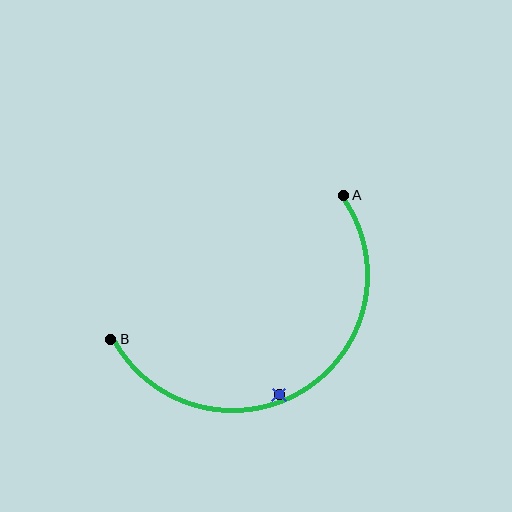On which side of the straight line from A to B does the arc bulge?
The arc bulges below the straight line connecting A and B.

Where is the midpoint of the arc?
The arc midpoint is the point on the curve farthest from the straight line joining A and B. It sits below that line.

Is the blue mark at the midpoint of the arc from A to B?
No — the blue mark does not lie on the arc at all. It sits slightly inside the curve.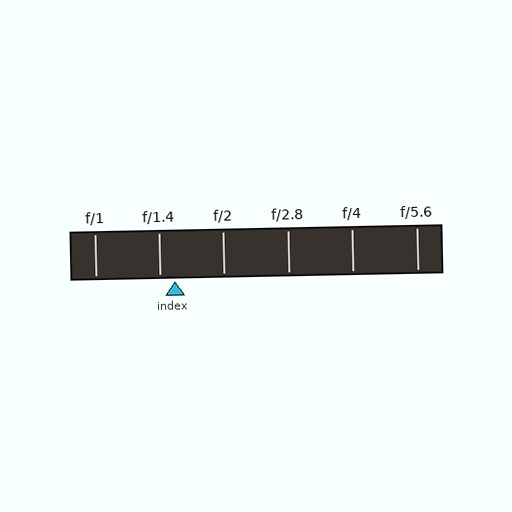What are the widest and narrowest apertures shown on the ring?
The widest aperture shown is f/1 and the narrowest is f/5.6.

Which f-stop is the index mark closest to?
The index mark is closest to f/1.4.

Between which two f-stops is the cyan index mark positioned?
The index mark is between f/1.4 and f/2.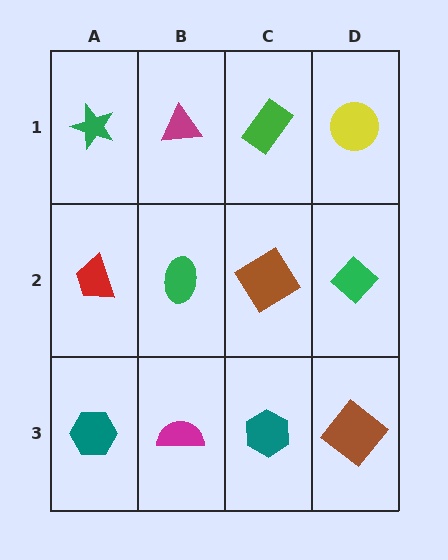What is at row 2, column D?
A green diamond.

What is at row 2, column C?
A brown diamond.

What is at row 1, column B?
A magenta triangle.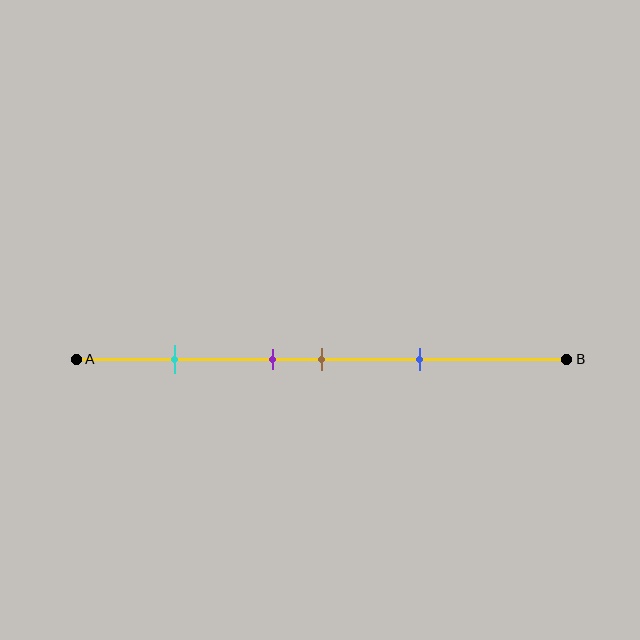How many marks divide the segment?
There are 4 marks dividing the segment.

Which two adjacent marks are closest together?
The purple and brown marks are the closest adjacent pair.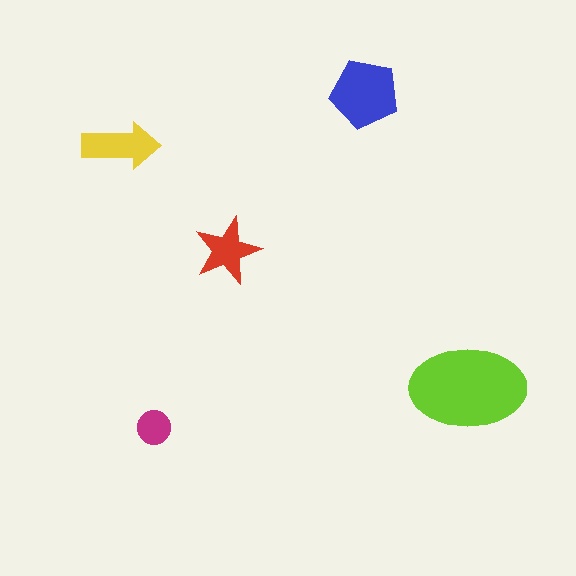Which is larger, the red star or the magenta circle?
The red star.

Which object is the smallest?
The magenta circle.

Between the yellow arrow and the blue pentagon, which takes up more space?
The blue pentagon.